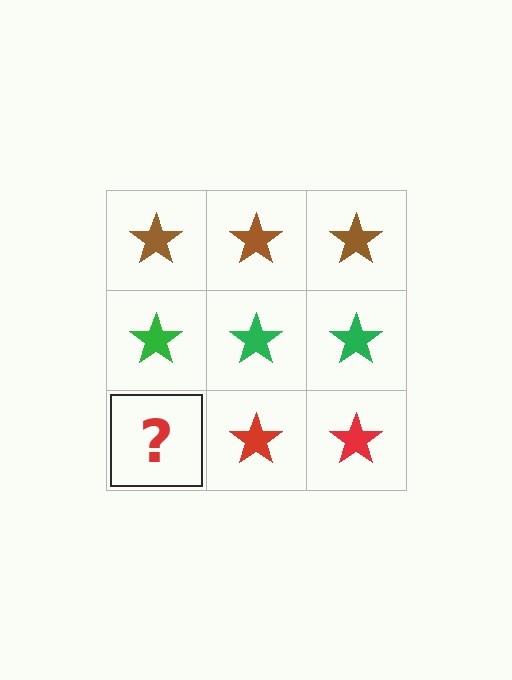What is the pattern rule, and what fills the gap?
The rule is that each row has a consistent color. The gap should be filled with a red star.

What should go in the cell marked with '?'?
The missing cell should contain a red star.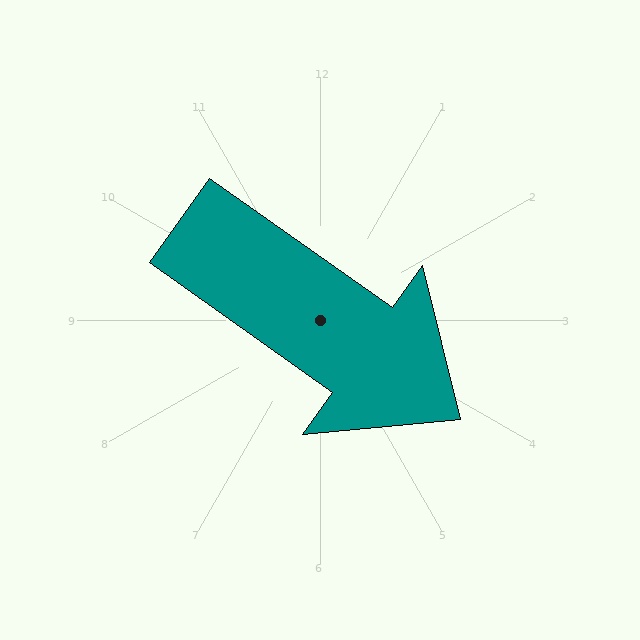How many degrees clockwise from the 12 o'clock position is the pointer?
Approximately 125 degrees.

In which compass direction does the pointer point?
Southeast.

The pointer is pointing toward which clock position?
Roughly 4 o'clock.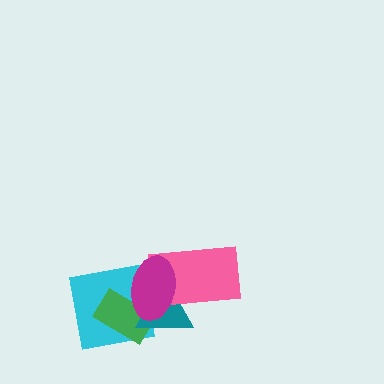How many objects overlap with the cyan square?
3 objects overlap with the cyan square.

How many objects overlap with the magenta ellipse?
4 objects overlap with the magenta ellipse.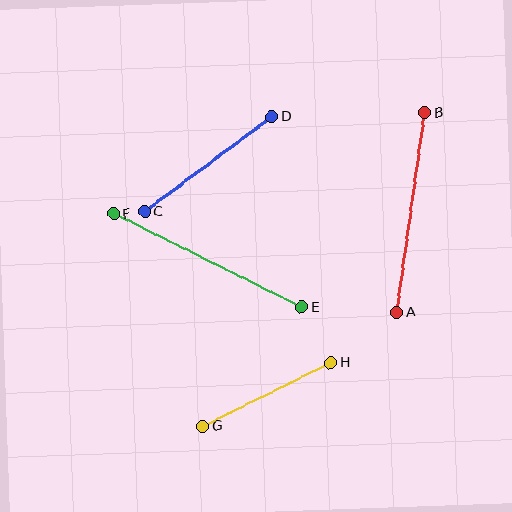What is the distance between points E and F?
The distance is approximately 210 pixels.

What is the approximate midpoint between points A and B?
The midpoint is at approximately (411, 213) pixels.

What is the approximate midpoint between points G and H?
The midpoint is at approximately (267, 394) pixels.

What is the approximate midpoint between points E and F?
The midpoint is at approximately (208, 260) pixels.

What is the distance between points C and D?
The distance is approximately 159 pixels.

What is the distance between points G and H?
The distance is approximately 143 pixels.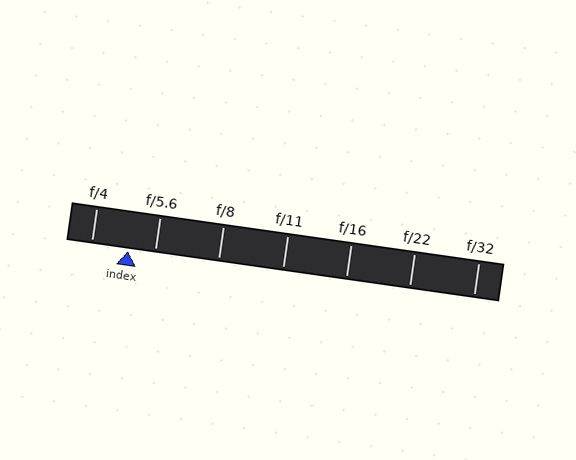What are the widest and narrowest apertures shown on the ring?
The widest aperture shown is f/4 and the narrowest is f/32.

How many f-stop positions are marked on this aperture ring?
There are 7 f-stop positions marked.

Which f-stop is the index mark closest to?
The index mark is closest to f/5.6.